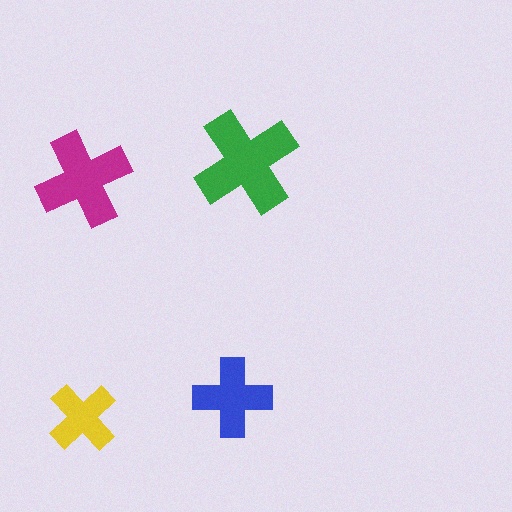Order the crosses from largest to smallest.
the green one, the magenta one, the blue one, the yellow one.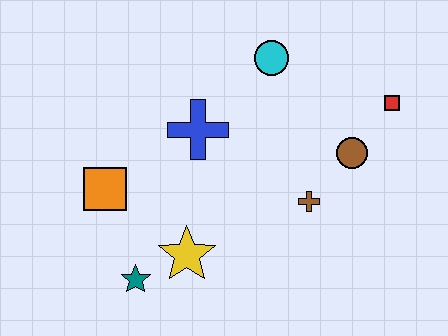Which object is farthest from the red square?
The teal star is farthest from the red square.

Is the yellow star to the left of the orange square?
No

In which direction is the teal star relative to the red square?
The teal star is to the left of the red square.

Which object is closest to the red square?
The brown circle is closest to the red square.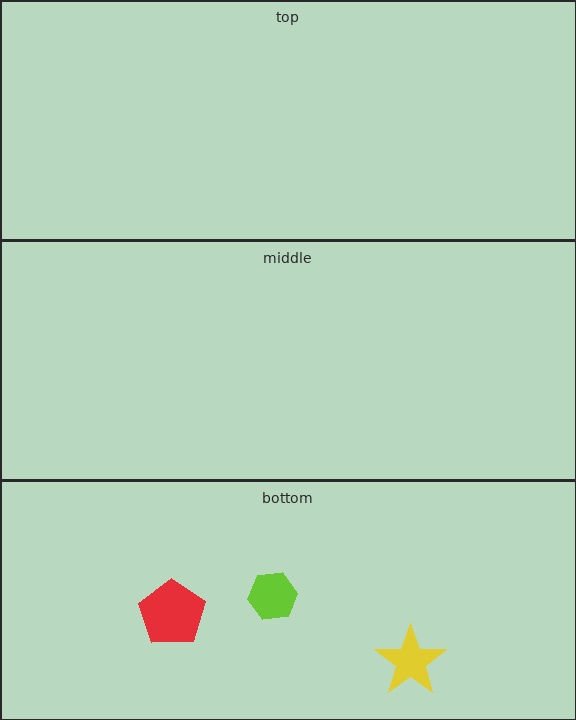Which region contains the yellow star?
The bottom region.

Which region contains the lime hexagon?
The bottom region.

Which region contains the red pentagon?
The bottom region.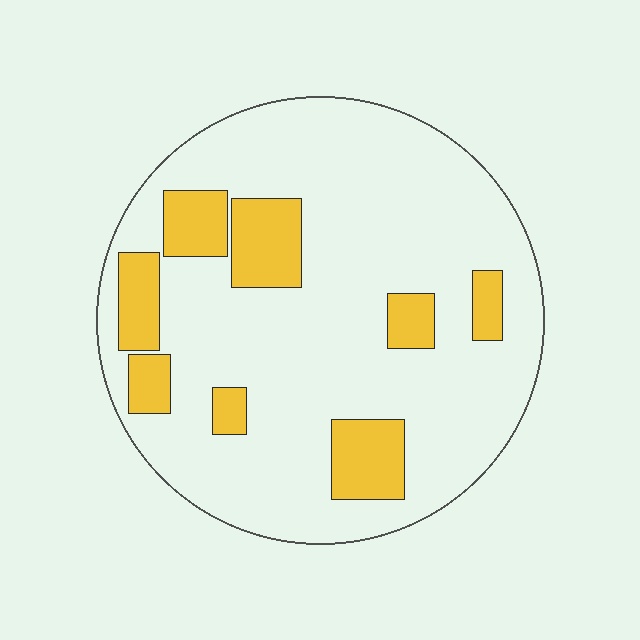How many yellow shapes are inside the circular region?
8.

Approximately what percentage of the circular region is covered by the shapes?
Approximately 20%.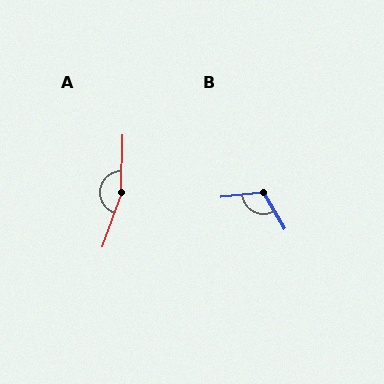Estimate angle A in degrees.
Approximately 162 degrees.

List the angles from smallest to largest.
B (114°), A (162°).